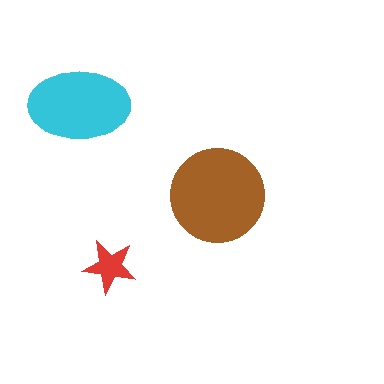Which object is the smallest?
The red star.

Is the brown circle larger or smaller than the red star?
Larger.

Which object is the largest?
The brown circle.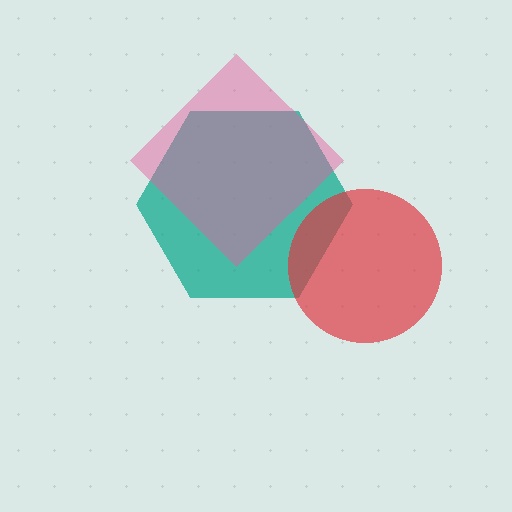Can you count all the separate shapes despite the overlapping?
Yes, there are 3 separate shapes.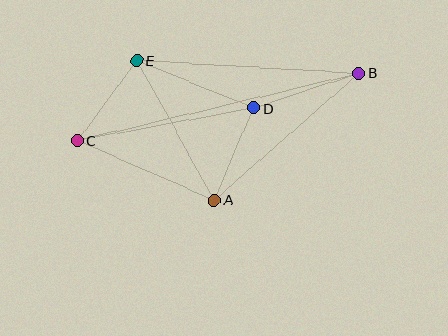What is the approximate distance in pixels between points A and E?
The distance between A and E is approximately 160 pixels.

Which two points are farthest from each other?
Points B and C are farthest from each other.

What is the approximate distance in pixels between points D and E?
The distance between D and E is approximately 126 pixels.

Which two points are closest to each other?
Points C and E are closest to each other.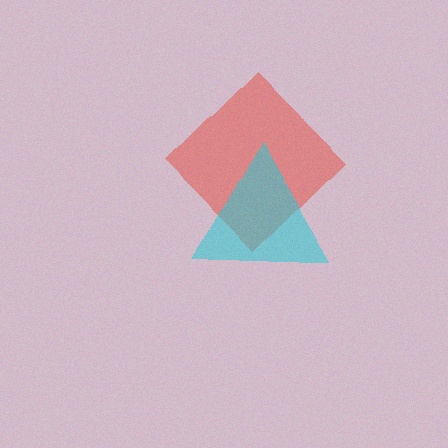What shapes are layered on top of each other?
The layered shapes are: a red diamond, a cyan triangle.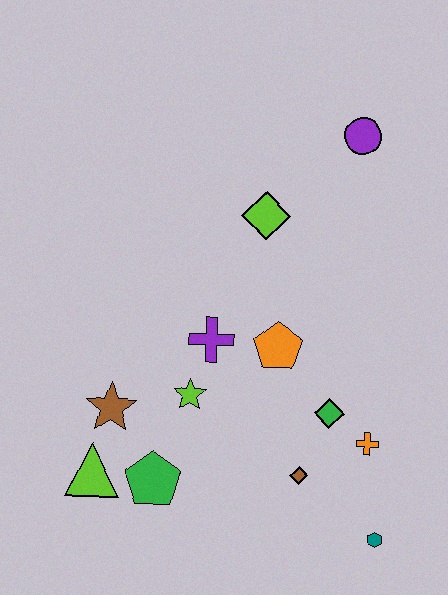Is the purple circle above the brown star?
Yes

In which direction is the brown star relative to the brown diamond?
The brown star is to the left of the brown diamond.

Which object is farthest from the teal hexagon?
The purple circle is farthest from the teal hexagon.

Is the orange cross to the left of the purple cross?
No